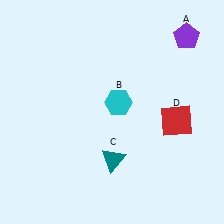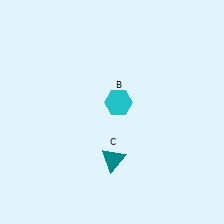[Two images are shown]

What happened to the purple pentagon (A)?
The purple pentagon (A) was removed in Image 2. It was in the top-right area of Image 1.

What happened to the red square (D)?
The red square (D) was removed in Image 2. It was in the bottom-right area of Image 1.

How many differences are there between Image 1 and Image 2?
There are 2 differences between the two images.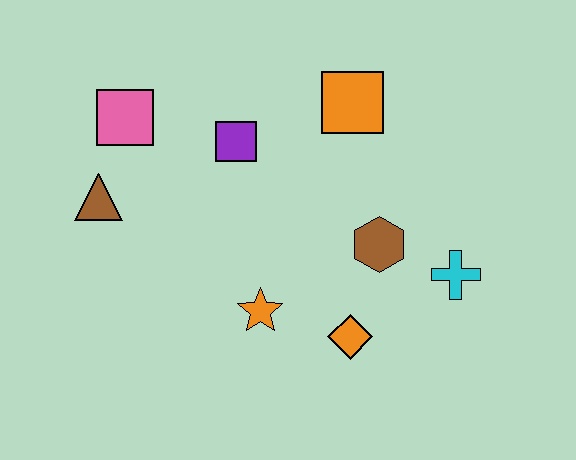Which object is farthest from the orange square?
The brown triangle is farthest from the orange square.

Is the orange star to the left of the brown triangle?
No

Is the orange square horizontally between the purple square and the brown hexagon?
Yes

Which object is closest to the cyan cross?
The brown hexagon is closest to the cyan cross.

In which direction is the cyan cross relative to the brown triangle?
The cyan cross is to the right of the brown triangle.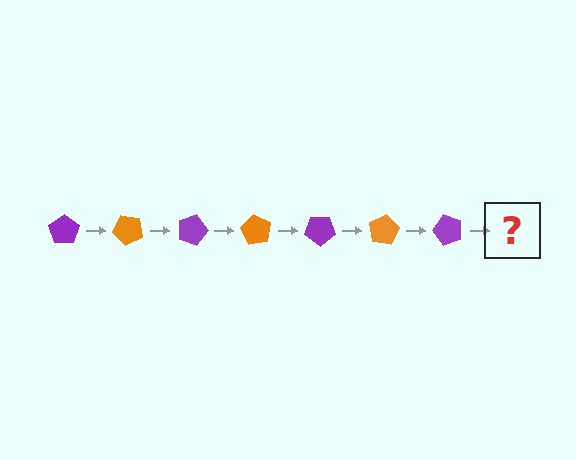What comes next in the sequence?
The next element should be an orange pentagon, rotated 315 degrees from the start.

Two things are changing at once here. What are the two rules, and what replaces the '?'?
The two rules are that it rotates 45 degrees each step and the color cycles through purple and orange. The '?' should be an orange pentagon, rotated 315 degrees from the start.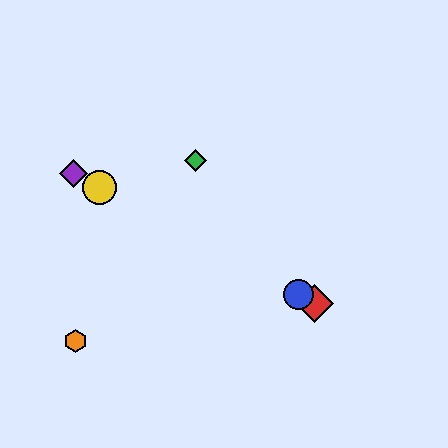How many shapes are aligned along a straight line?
4 shapes (the red diamond, the blue circle, the yellow circle, the purple diamond) are aligned along a straight line.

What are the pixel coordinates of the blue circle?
The blue circle is at (298, 295).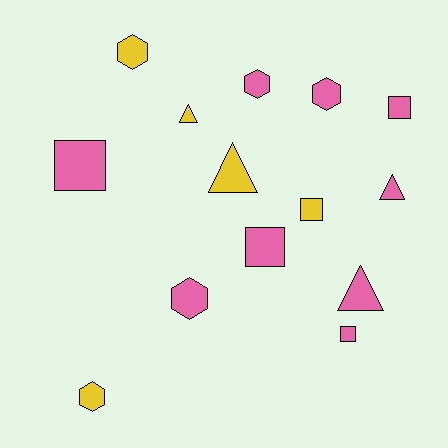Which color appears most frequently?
Pink, with 9 objects.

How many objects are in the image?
There are 14 objects.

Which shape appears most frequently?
Square, with 5 objects.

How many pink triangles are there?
There are 2 pink triangles.